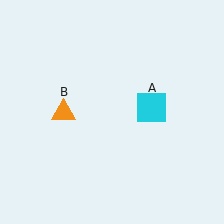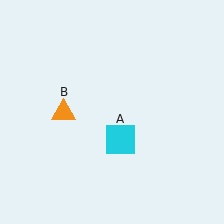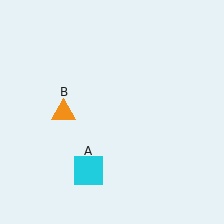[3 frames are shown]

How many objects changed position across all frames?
1 object changed position: cyan square (object A).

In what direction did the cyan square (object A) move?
The cyan square (object A) moved down and to the left.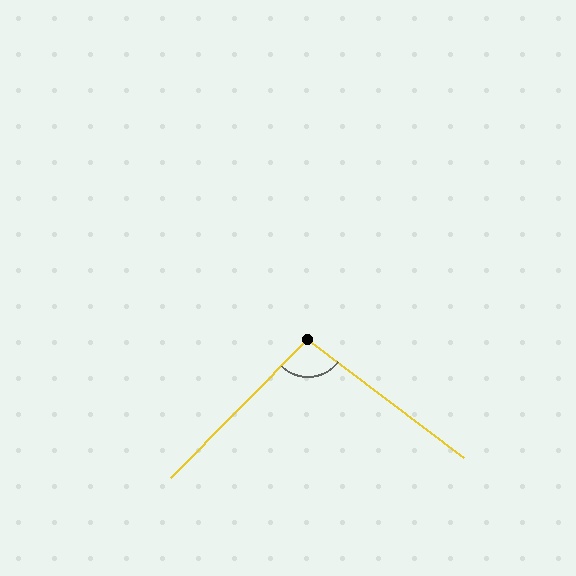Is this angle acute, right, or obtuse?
It is obtuse.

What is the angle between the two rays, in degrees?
Approximately 97 degrees.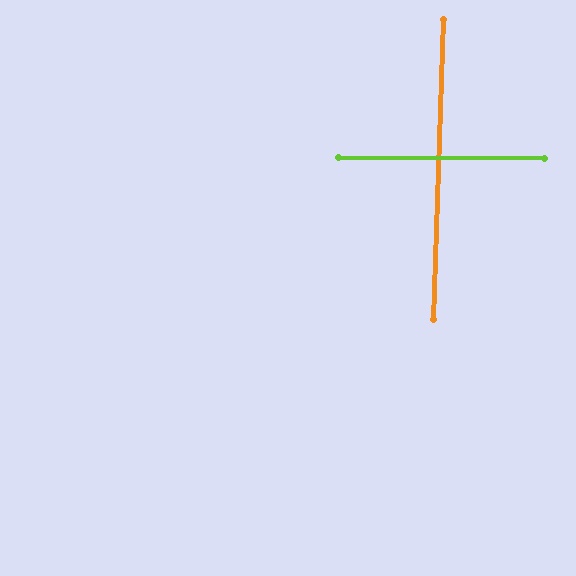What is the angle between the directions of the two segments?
Approximately 89 degrees.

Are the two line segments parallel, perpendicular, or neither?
Perpendicular — they meet at approximately 89°.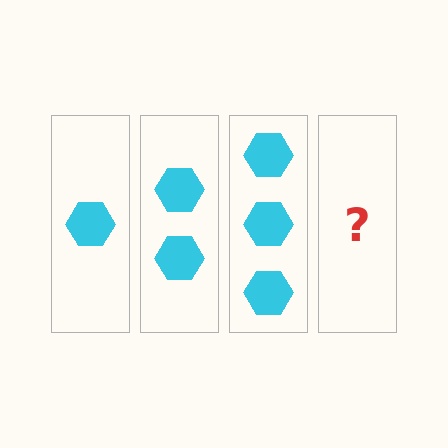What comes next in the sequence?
The next element should be 4 hexagons.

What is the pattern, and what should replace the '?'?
The pattern is that each step adds one more hexagon. The '?' should be 4 hexagons.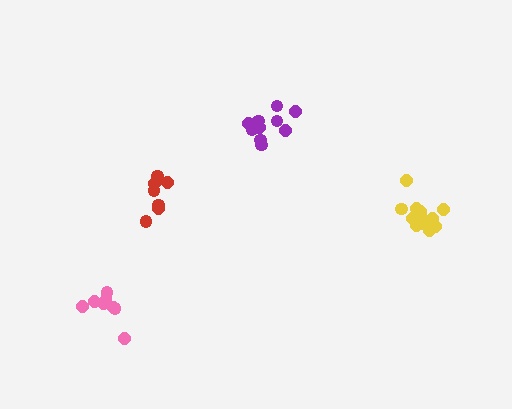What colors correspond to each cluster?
The clusters are colored: yellow, purple, red, pink.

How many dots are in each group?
Group 1: 12 dots, Group 2: 11 dots, Group 3: 7 dots, Group 4: 8 dots (38 total).